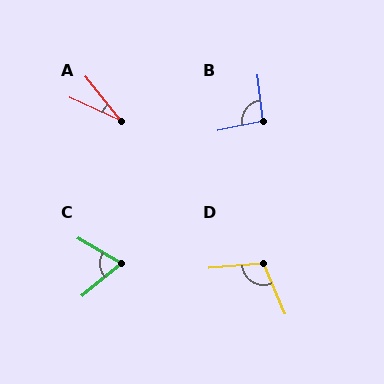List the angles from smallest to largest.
A (27°), C (70°), B (94°), D (109°).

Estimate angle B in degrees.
Approximately 94 degrees.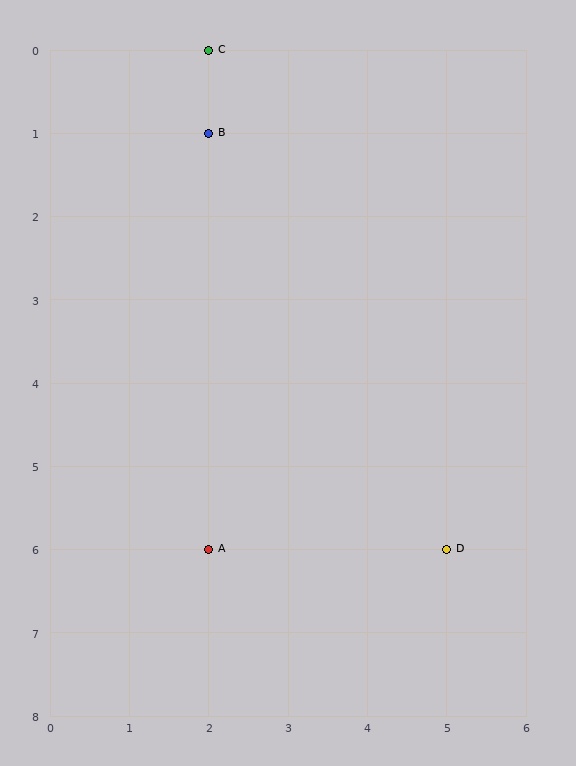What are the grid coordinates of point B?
Point B is at grid coordinates (2, 1).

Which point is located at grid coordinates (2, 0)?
Point C is at (2, 0).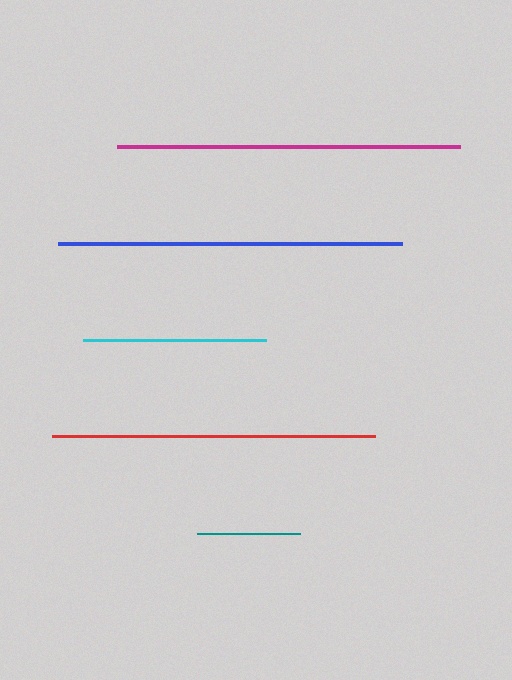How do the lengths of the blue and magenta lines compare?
The blue and magenta lines are approximately the same length.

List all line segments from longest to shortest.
From longest to shortest: blue, magenta, red, cyan, teal.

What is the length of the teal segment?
The teal segment is approximately 103 pixels long.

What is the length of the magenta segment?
The magenta segment is approximately 342 pixels long.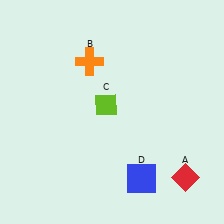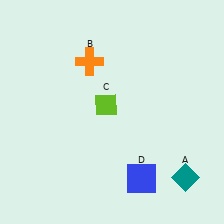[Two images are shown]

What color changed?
The diamond (A) changed from red in Image 1 to teal in Image 2.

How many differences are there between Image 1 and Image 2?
There is 1 difference between the two images.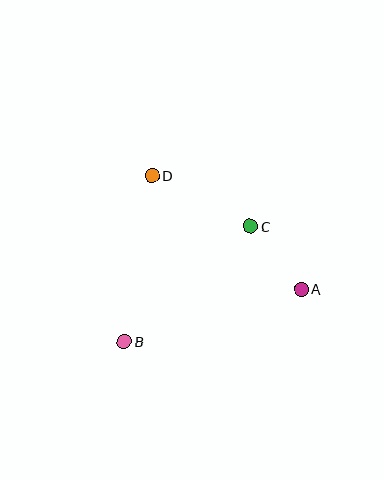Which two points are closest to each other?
Points A and C are closest to each other.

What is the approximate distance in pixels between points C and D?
The distance between C and D is approximately 111 pixels.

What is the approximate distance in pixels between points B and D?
The distance between B and D is approximately 168 pixels.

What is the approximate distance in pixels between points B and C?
The distance between B and C is approximately 171 pixels.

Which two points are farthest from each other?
Points A and D are farthest from each other.